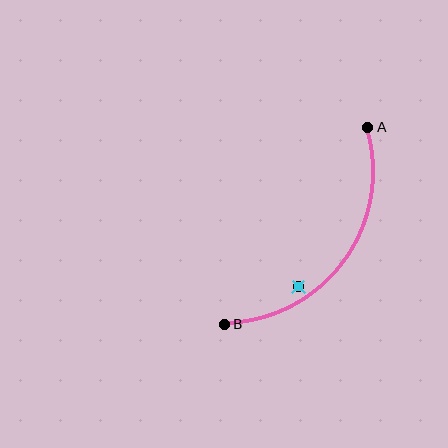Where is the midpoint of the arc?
The arc midpoint is the point on the curve farthest from the straight line joining A and B. It sits below and to the right of that line.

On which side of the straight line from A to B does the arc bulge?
The arc bulges below and to the right of the straight line connecting A and B.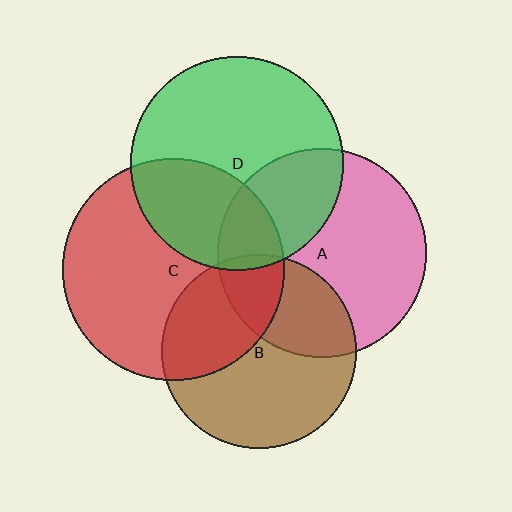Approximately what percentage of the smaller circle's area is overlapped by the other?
Approximately 30%.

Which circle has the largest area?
Circle C (red).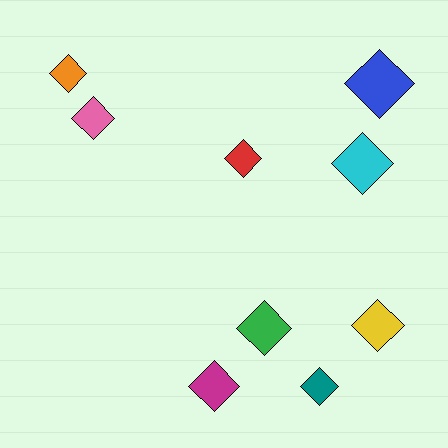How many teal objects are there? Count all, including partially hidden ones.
There is 1 teal object.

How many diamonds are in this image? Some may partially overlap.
There are 9 diamonds.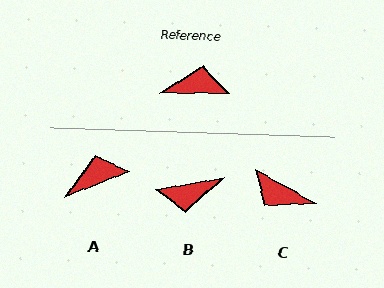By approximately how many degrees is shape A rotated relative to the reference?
Approximately 22 degrees counter-clockwise.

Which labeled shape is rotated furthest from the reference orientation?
B, about 170 degrees away.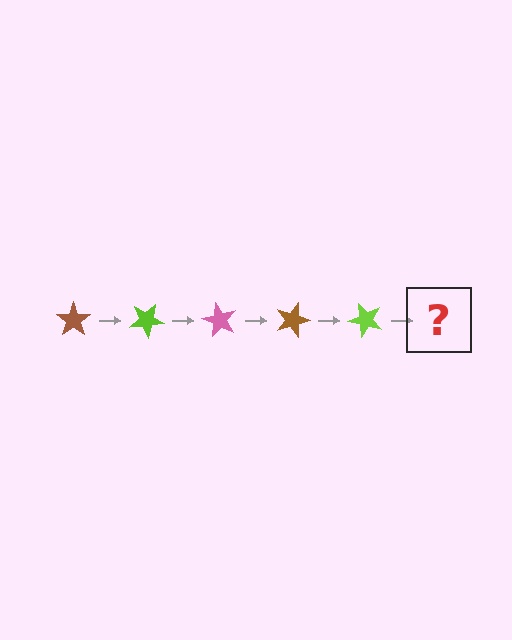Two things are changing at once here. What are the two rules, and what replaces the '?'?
The two rules are that it rotates 30 degrees each step and the color cycles through brown, lime, and pink. The '?' should be a pink star, rotated 150 degrees from the start.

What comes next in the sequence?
The next element should be a pink star, rotated 150 degrees from the start.